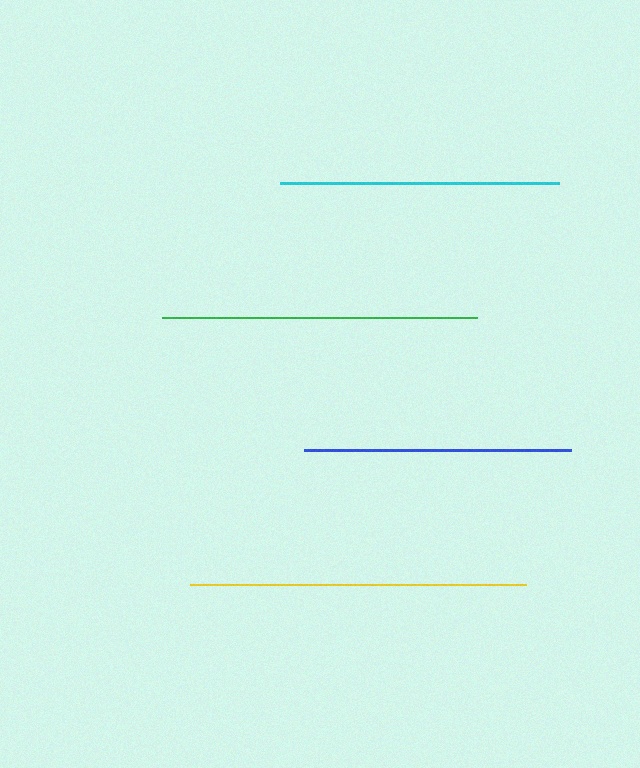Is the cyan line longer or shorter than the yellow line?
The yellow line is longer than the cyan line.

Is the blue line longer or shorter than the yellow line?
The yellow line is longer than the blue line.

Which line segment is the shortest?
The blue line is the shortest at approximately 267 pixels.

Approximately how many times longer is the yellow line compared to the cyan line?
The yellow line is approximately 1.2 times the length of the cyan line.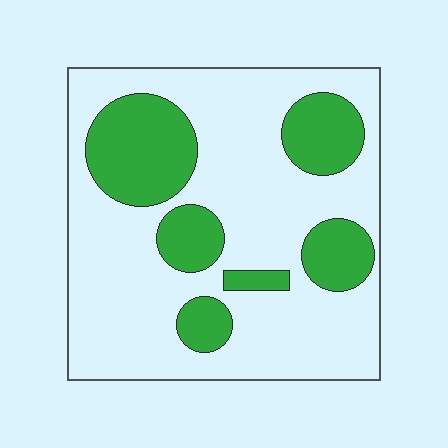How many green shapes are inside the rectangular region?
6.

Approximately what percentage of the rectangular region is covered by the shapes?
Approximately 30%.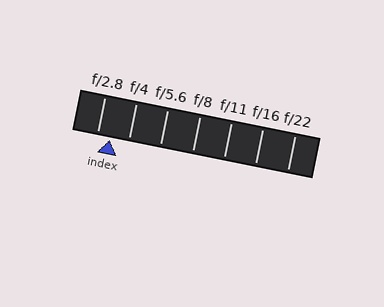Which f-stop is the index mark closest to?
The index mark is closest to f/2.8.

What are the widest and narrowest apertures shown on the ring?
The widest aperture shown is f/2.8 and the narrowest is f/22.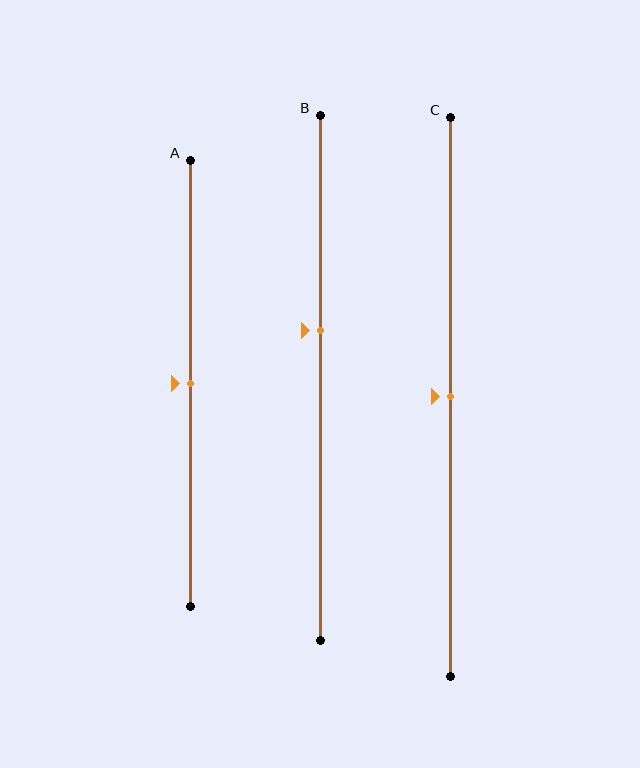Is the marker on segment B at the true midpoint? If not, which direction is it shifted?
No, the marker on segment B is shifted upward by about 9% of the segment length.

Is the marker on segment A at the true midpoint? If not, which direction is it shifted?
Yes, the marker on segment A is at the true midpoint.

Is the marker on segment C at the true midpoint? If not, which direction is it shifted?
Yes, the marker on segment C is at the true midpoint.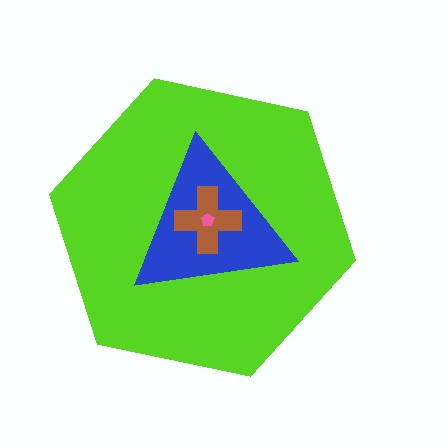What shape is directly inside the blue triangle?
The brown cross.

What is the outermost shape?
The lime hexagon.